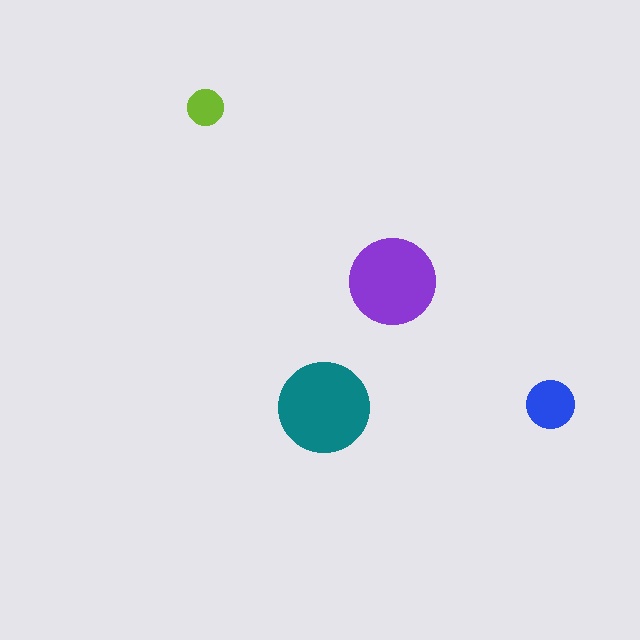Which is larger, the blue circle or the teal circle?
The teal one.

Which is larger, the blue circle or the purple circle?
The purple one.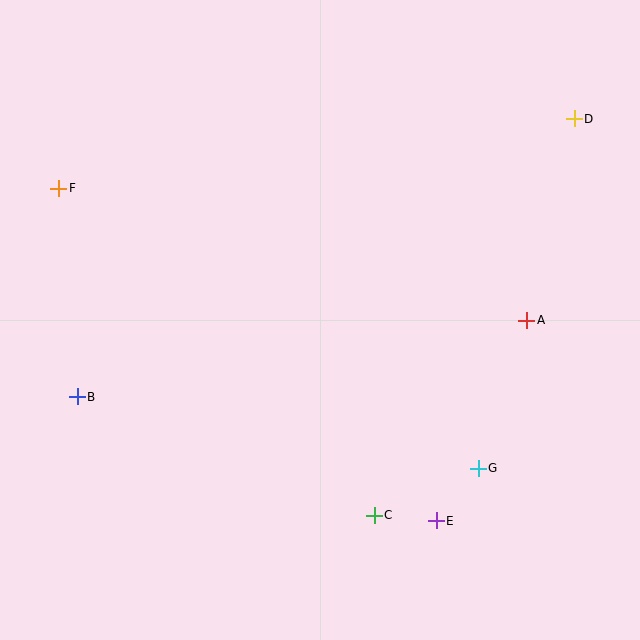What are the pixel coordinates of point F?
Point F is at (59, 188).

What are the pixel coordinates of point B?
Point B is at (77, 397).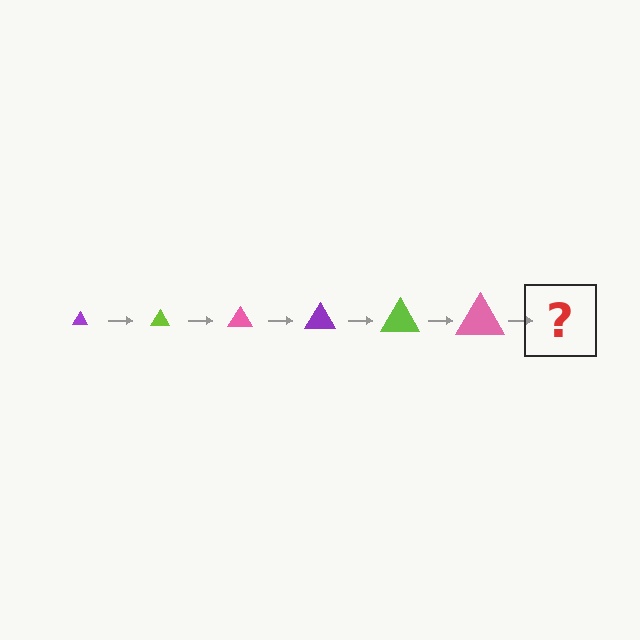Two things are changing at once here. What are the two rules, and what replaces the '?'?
The two rules are that the triangle grows larger each step and the color cycles through purple, lime, and pink. The '?' should be a purple triangle, larger than the previous one.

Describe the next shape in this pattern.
It should be a purple triangle, larger than the previous one.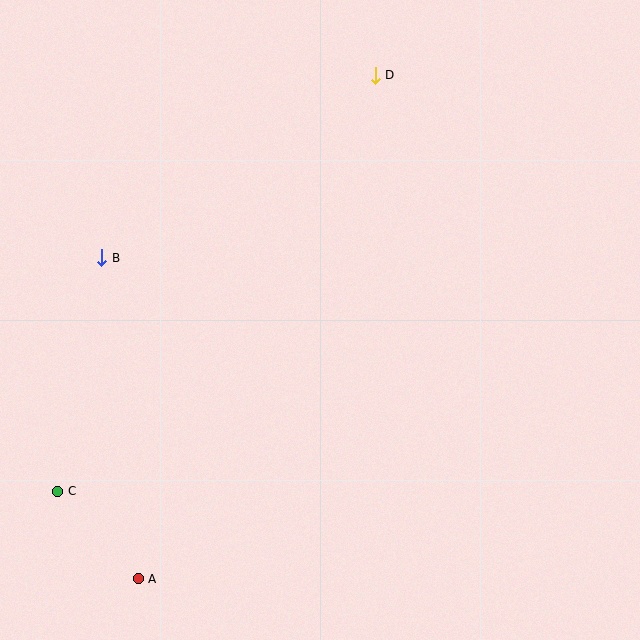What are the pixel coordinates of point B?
Point B is at (102, 258).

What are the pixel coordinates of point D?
Point D is at (375, 75).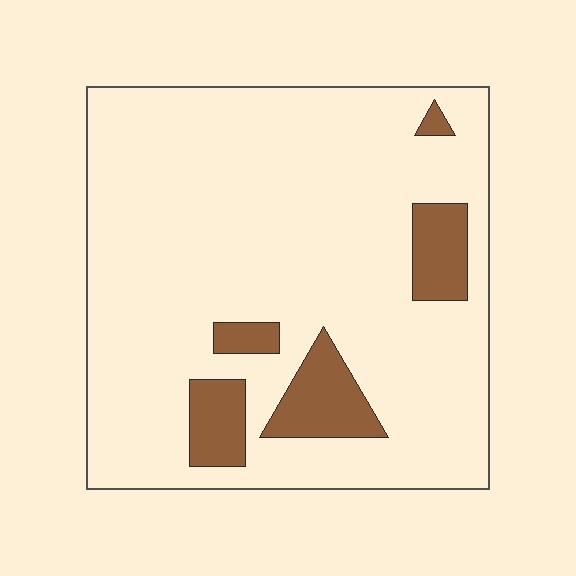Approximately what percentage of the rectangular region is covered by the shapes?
Approximately 15%.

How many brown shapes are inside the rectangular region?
5.